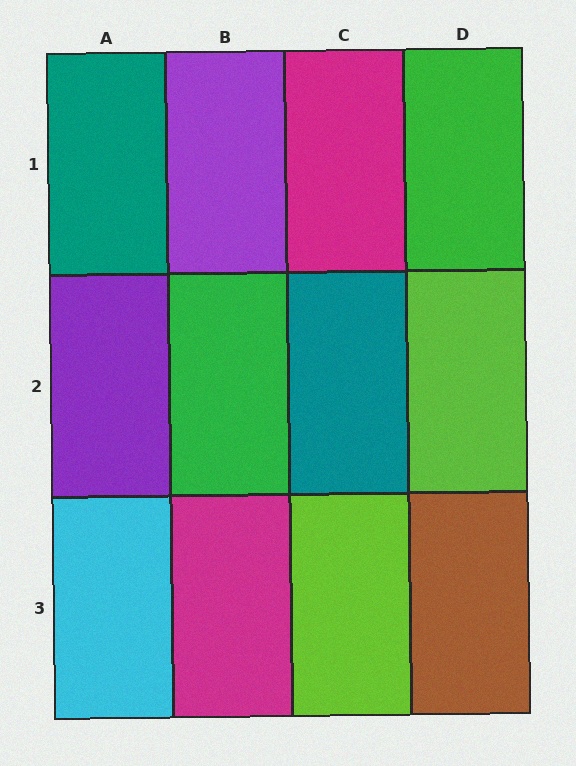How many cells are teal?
2 cells are teal.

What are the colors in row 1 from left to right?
Teal, purple, magenta, green.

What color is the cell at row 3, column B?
Magenta.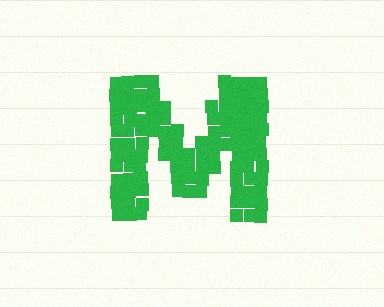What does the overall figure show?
The overall figure shows the letter M.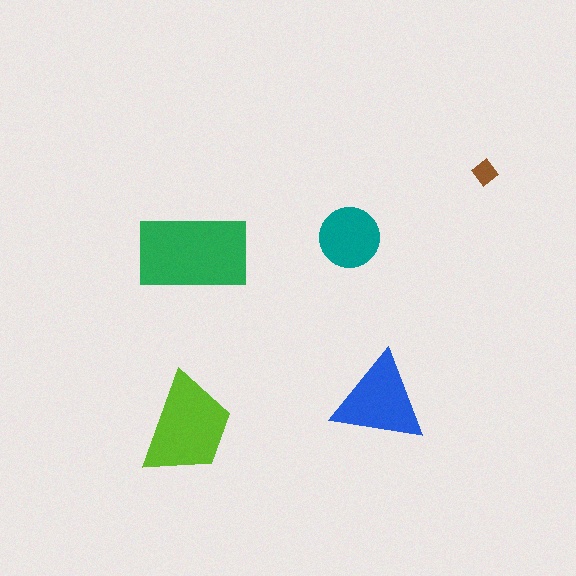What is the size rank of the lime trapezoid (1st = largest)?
2nd.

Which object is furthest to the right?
The brown diamond is rightmost.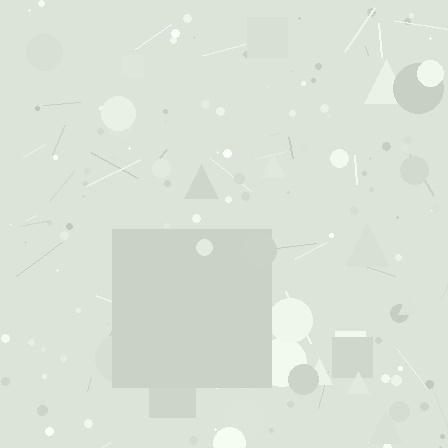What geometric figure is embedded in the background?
A square is embedded in the background.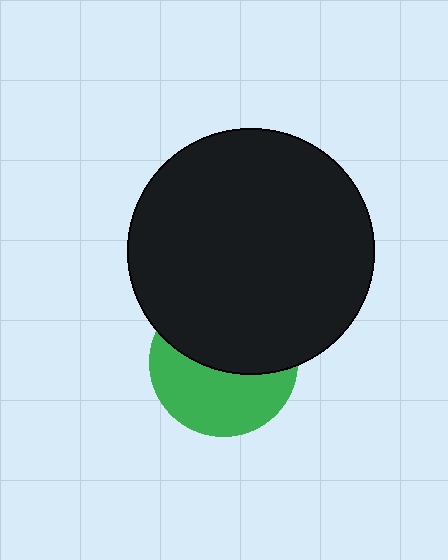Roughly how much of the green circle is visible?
About half of it is visible (roughly 49%).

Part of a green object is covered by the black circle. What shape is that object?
It is a circle.